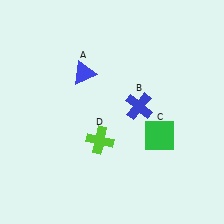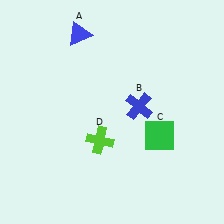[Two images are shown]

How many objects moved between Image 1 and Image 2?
1 object moved between the two images.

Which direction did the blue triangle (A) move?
The blue triangle (A) moved up.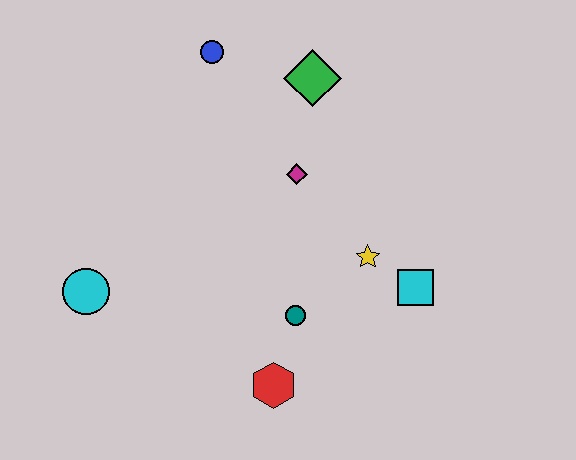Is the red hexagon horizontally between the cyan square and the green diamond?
No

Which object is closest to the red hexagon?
The teal circle is closest to the red hexagon.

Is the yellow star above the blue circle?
No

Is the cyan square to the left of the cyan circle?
No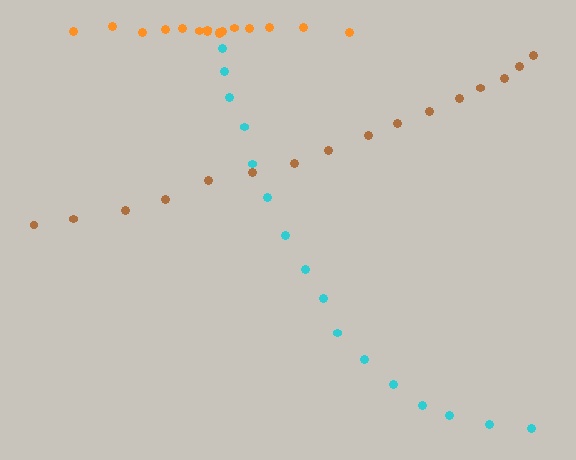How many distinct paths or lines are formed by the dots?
There are 3 distinct paths.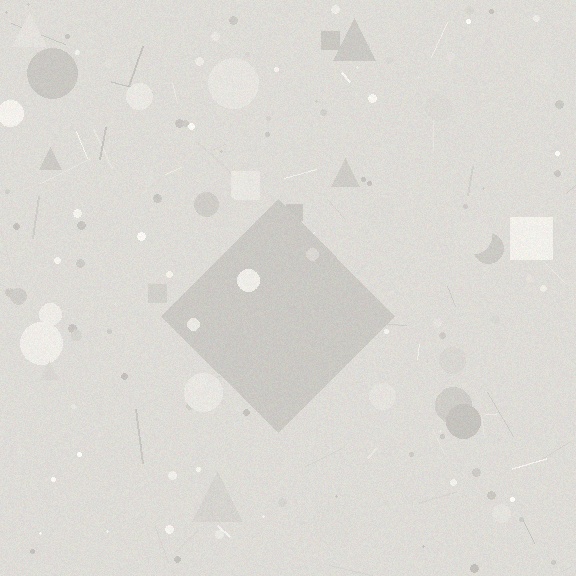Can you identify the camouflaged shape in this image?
The camouflaged shape is a diamond.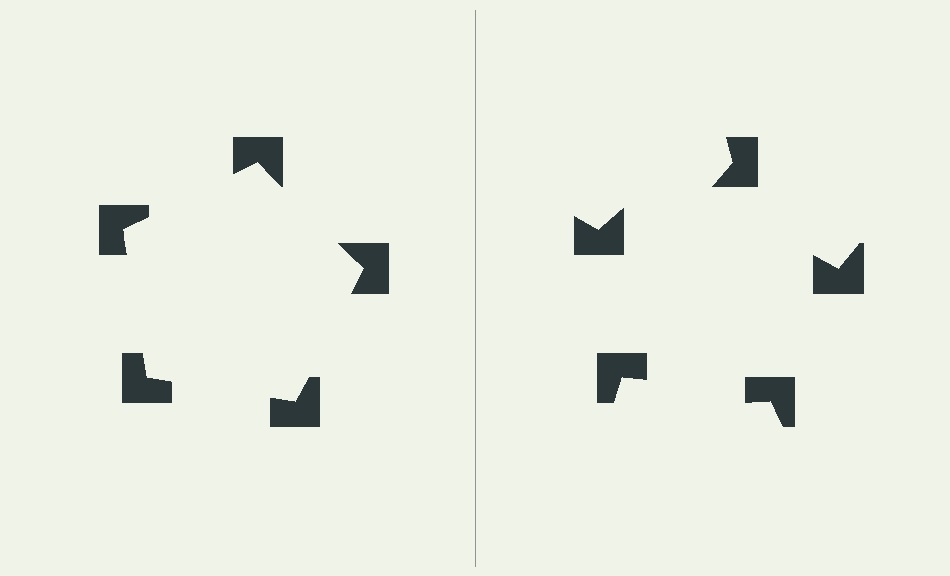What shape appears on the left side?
An illusory pentagon.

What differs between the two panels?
The notched squares are positioned identically on both sides; only the wedge orientations differ. On the left they align to a pentagon; on the right they are misaligned.